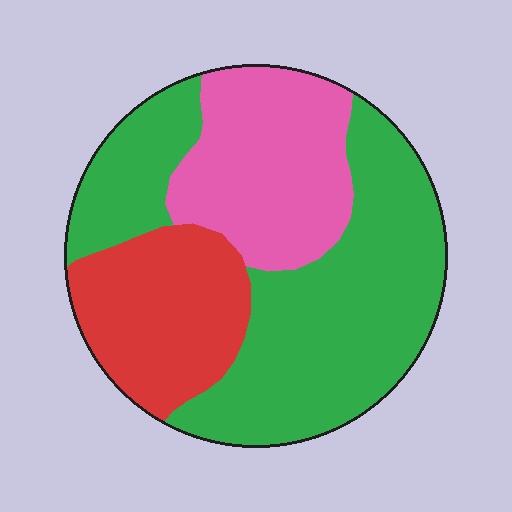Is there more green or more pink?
Green.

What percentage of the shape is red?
Red covers about 20% of the shape.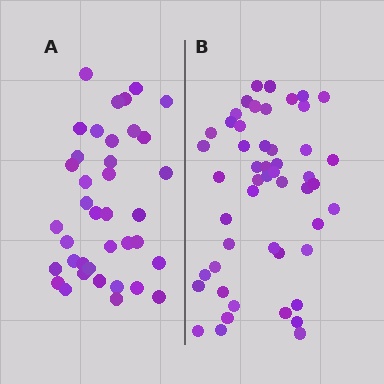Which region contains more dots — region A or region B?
Region B (the right region) has more dots.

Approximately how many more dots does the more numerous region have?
Region B has roughly 12 or so more dots than region A.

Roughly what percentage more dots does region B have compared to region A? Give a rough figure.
About 30% more.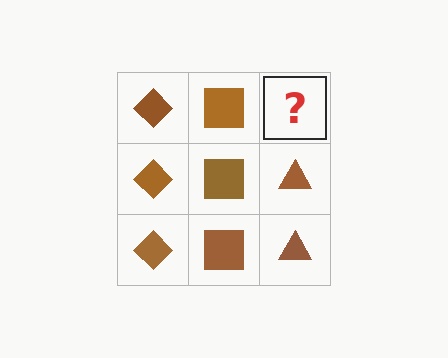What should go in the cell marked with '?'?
The missing cell should contain a brown triangle.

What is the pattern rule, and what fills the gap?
The rule is that each column has a consistent shape. The gap should be filled with a brown triangle.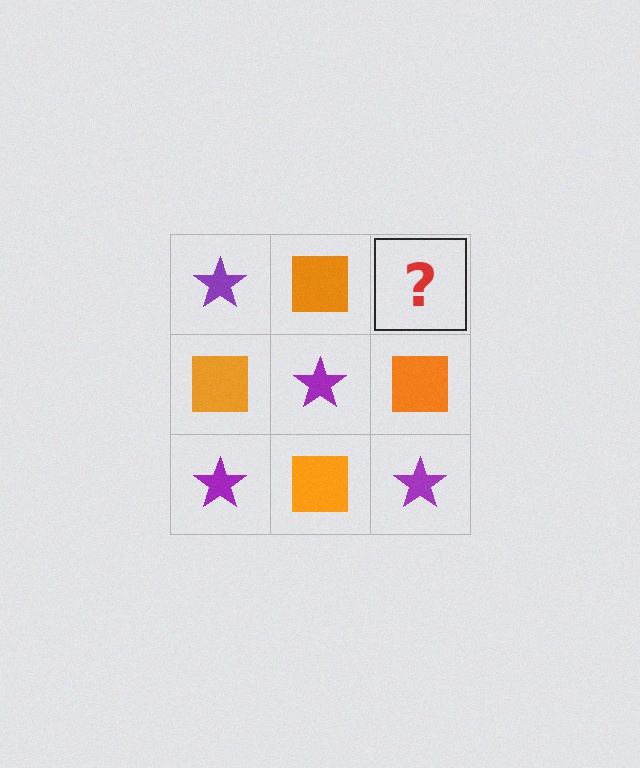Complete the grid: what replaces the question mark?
The question mark should be replaced with a purple star.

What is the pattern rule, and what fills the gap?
The rule is that it alternates purple star and orange square in a checkerboard pattern. The gap should be filled with a purple star.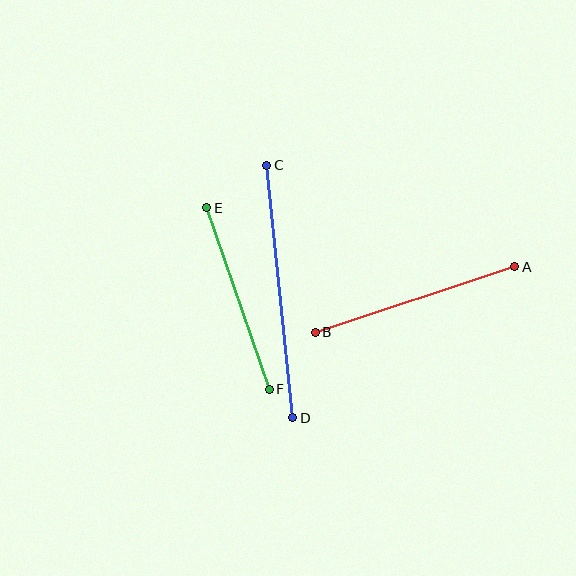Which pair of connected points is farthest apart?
Points C and D are farthest apart.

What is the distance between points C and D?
The distance is approximately 254 pixels.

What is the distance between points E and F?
The distance is approximately 192 pixels.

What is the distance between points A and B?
The distance is approximately 210 pixels.